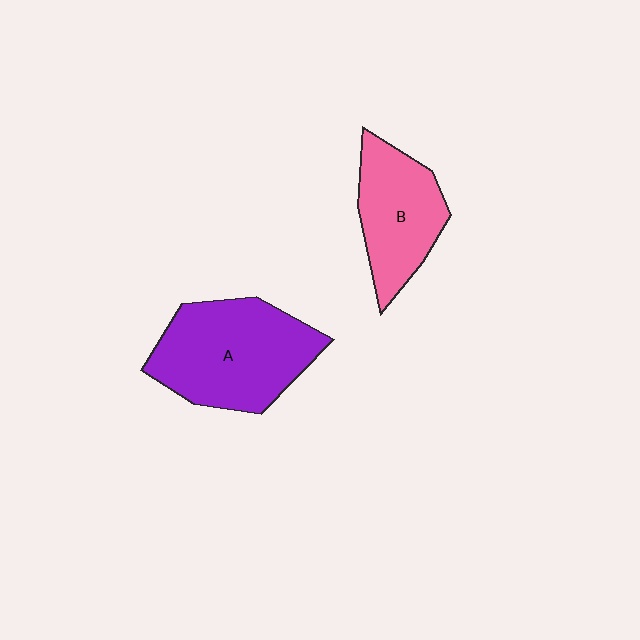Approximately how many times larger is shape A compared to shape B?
Approximately 1.4 times.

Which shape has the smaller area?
Shape B (pink).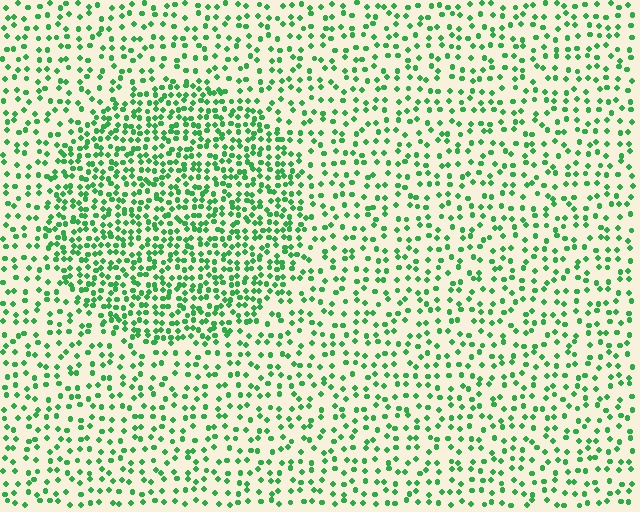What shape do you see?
I see a circle.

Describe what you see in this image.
The image contains small green elements arranged at two different densities. A circle-shaped region is visible where the elements are more densely packed than the surrounding area.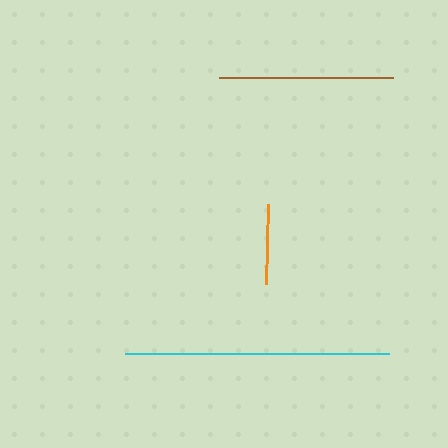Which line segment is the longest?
The cyan line is the longest at approximately 264 pixels.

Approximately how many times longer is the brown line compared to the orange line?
The brown line is approximately 2.2 times the length of the orange line.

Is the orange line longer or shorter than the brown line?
The brown line is longer than the orange line.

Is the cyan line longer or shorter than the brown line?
The cyan line is longer than the brown line.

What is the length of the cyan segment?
The cyan segment is approximately 264 pixels long.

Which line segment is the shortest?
The orange line is the shortest at approximately 80 pixels.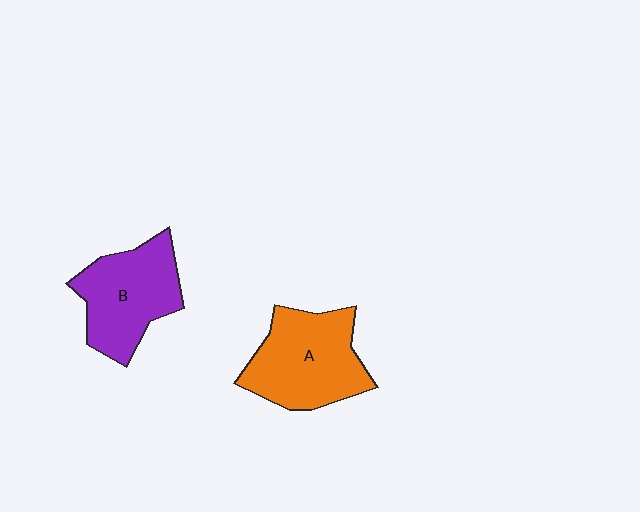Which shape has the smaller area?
Shape B (purple).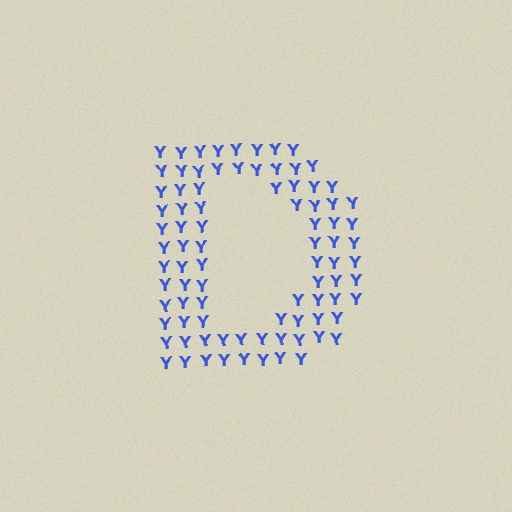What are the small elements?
The small elements are letter Y's.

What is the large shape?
The large shape is the letter D.